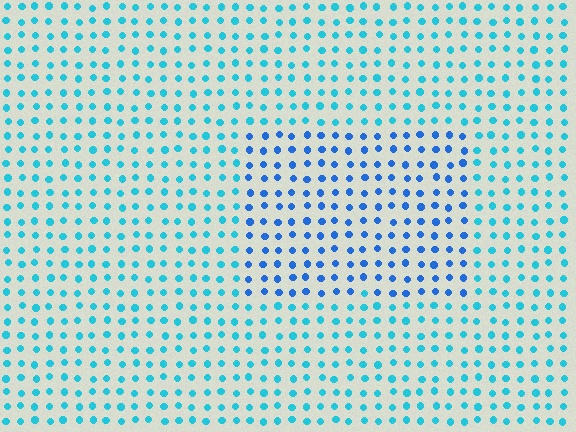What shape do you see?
I see a rectangle.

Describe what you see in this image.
The image is filled with small cyan elements in a uniform arrangement. A rectangle-shaped region is visible where the elements are tinted to a slightly different hue, forming a subtle color boundary.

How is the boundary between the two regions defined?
The boundary is defined purely by a slight shift in hue (about 30 degrees). Spacing, size, and orientation are identical on both sides.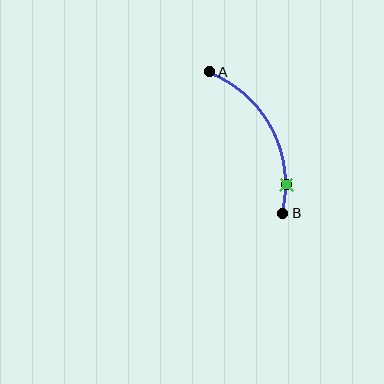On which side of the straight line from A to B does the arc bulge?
The arc bulges to the right of the straight line connecting A and B.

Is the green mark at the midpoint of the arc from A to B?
No. The green mark lies on the arc but is closer to endpoint B. The arc midpoint would be at the point on the curve equidistant along the arc from both A and B.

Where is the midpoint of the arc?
The arc midpoint is the point on the curve farthest from the straight line joining A and B. It sits to the right of that line.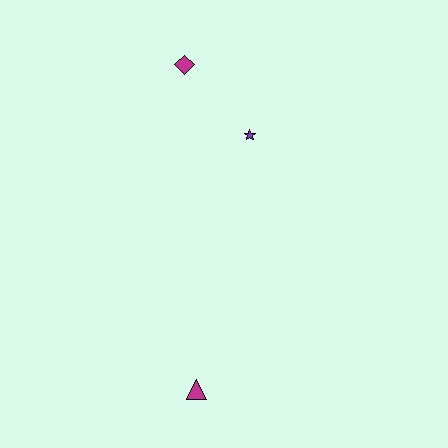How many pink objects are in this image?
There are no pink objects.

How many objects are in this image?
There are 3 objects.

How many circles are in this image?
There are no circles.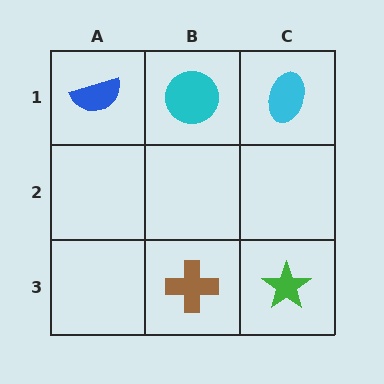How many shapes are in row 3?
2 shapes.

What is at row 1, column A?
A blue semicircle.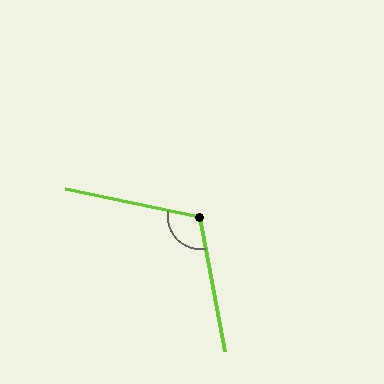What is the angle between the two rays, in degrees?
Approximately 112 degrees.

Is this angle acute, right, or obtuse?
It is obtuse.